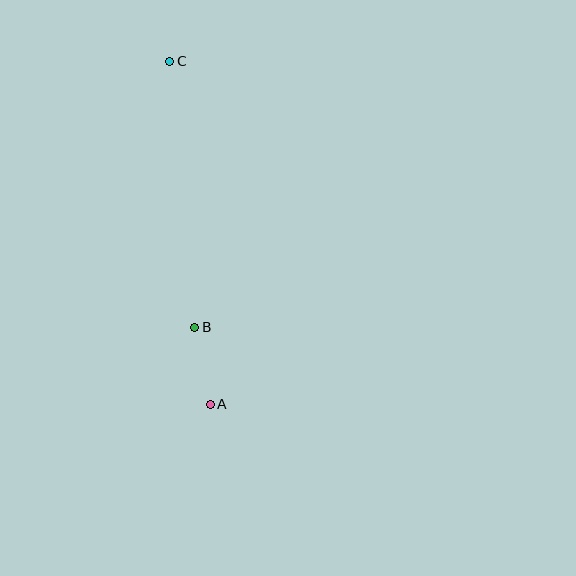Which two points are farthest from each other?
Points A and C are farthest from each other.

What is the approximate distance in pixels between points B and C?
The distance between B and C is approximately 267 pixels.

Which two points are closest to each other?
Points A and B are closest to each other.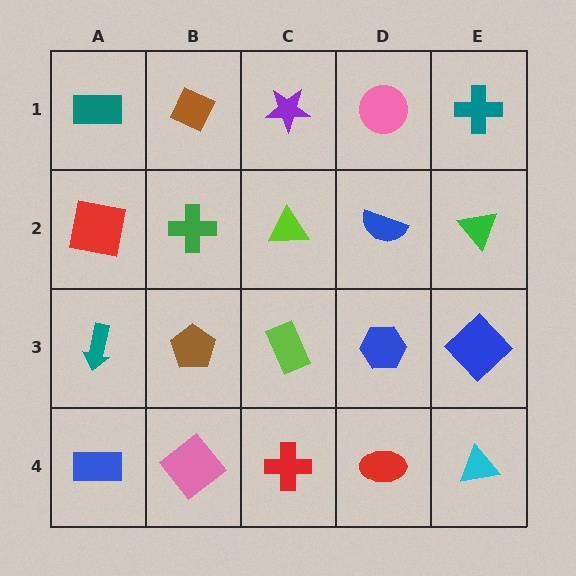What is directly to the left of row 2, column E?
A blue semicircle.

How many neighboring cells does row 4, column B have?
3.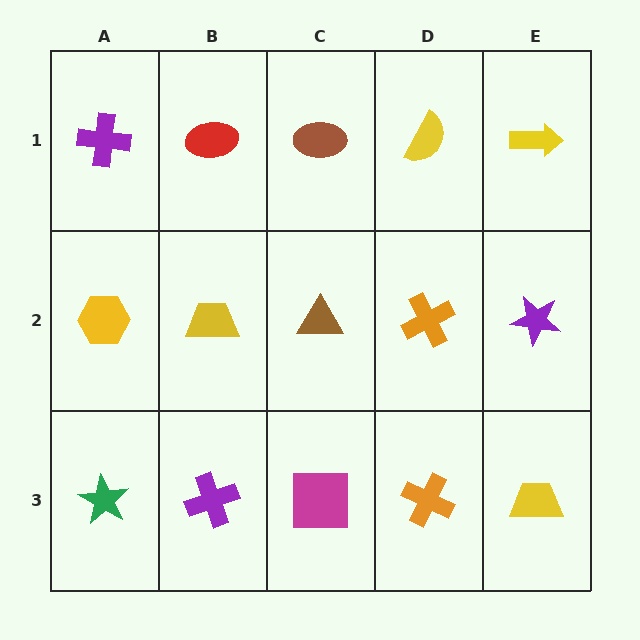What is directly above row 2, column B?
A red ellipse.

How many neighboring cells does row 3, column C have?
3.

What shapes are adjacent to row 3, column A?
A yellow hexagon (row 2, column A), a purple cross (row 3, column B).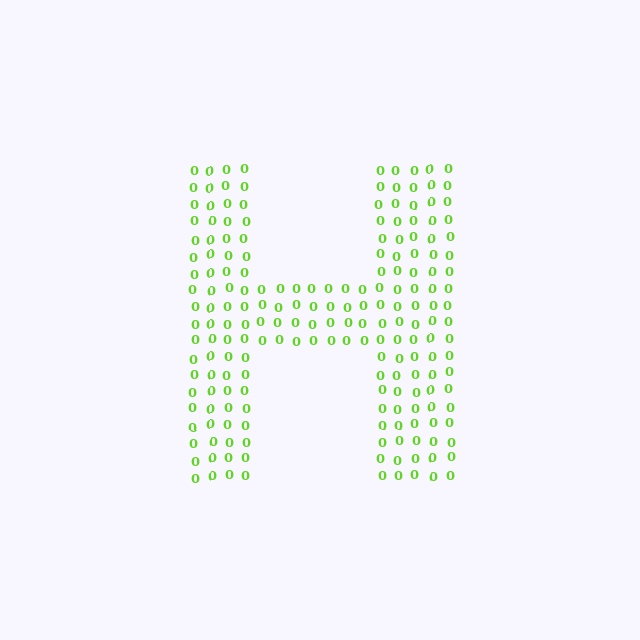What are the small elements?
The small elements are digit 0's.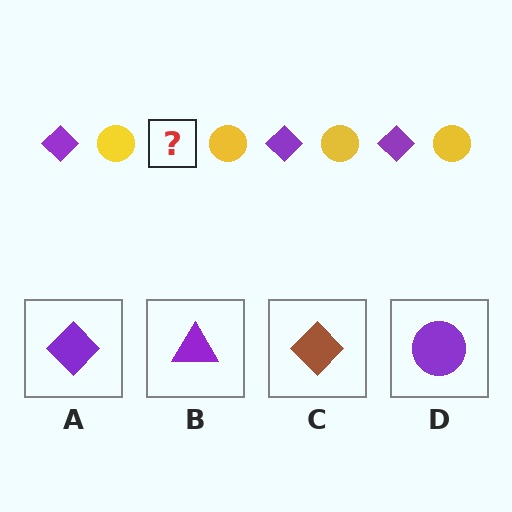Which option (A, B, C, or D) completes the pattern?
A.